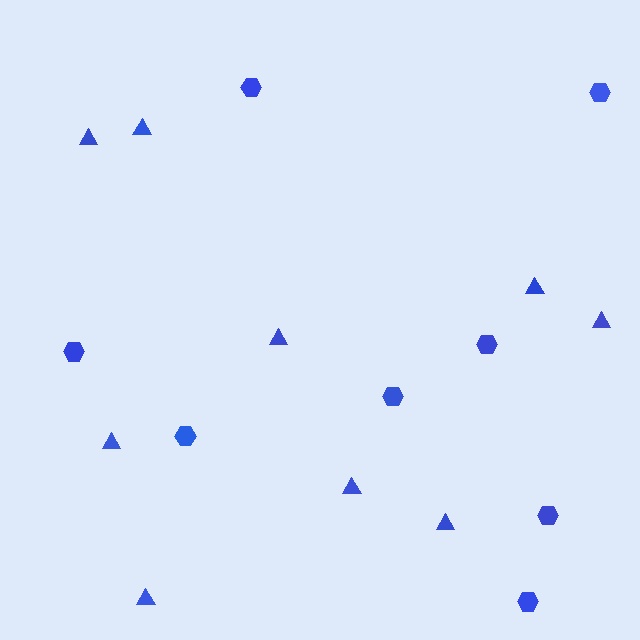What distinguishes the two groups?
There are 2 groups: one group of triangles (9) and one group of hexagons (8).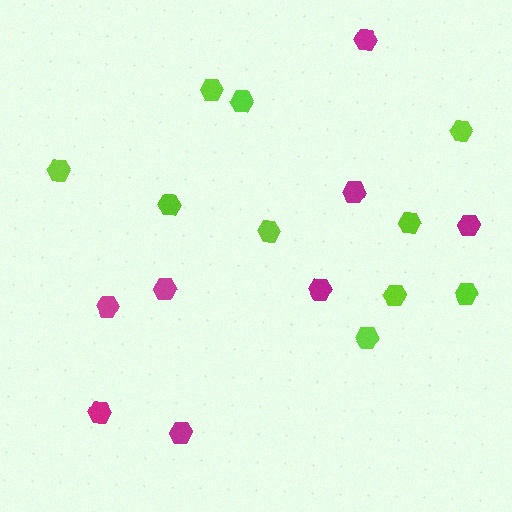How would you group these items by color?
There are 2 groups: one group of lime hexagons (10) and one group of magenta hexagons (8).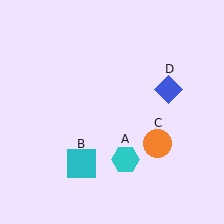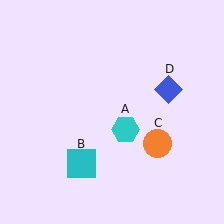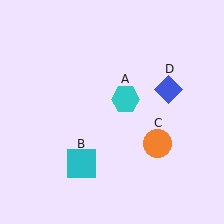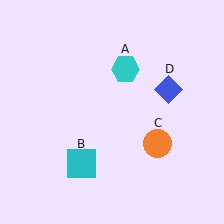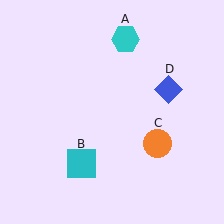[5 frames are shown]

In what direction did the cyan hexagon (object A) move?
The cyan hexagon (object A) moved up.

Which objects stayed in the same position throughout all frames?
Cyan square (object B) and orange circle (object C) and blue diamond (object D) remained stationary.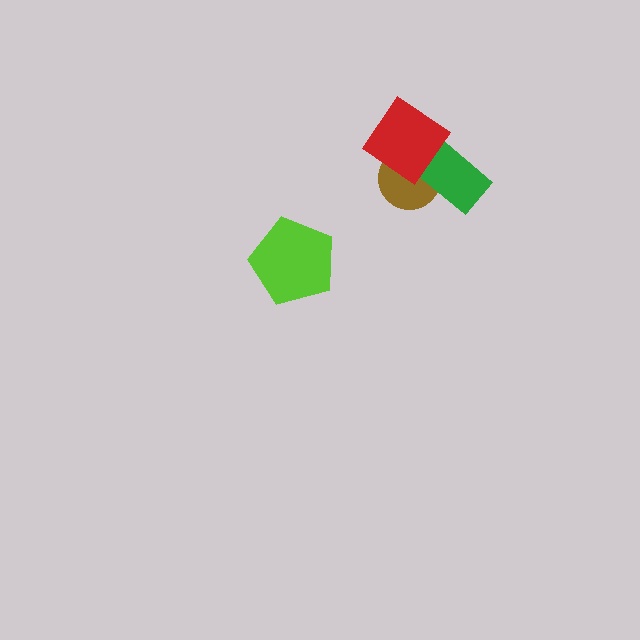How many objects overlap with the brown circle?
2 objects overlap with the brown circle.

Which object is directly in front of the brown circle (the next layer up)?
The green rectangle is directly in front of the brown circle.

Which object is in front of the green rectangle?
The red diamond is in front of the green rectangle.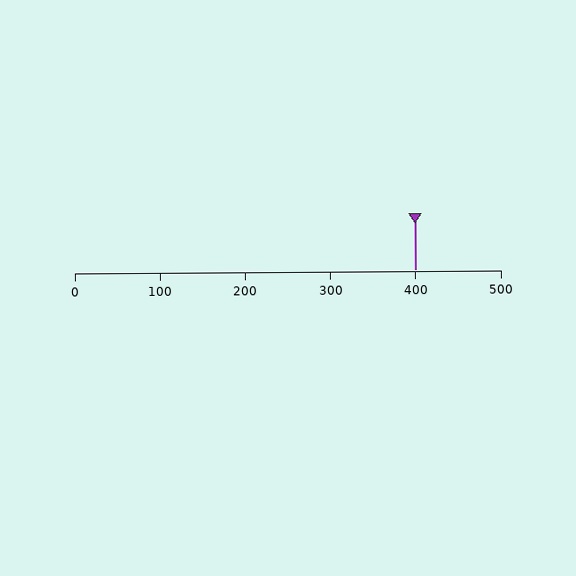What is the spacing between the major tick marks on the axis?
The major ticks are spaced 100 apart.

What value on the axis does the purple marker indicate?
The marker indicates approximately 400.